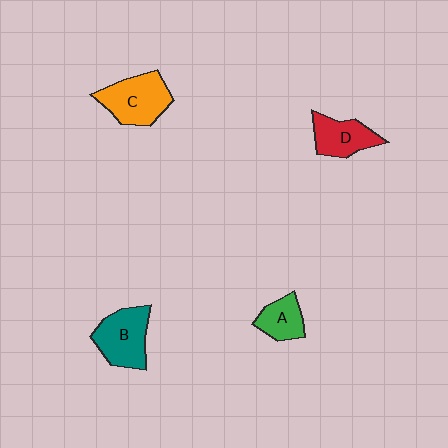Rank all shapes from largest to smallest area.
From largest to smallest: C (orange), B (teal), D (red), A (green).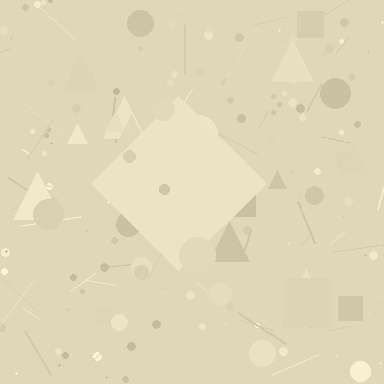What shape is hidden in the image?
A diamond is hidden in the image.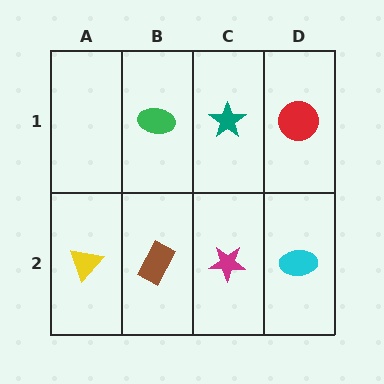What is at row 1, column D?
A red circle.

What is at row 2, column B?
A brown rectangle.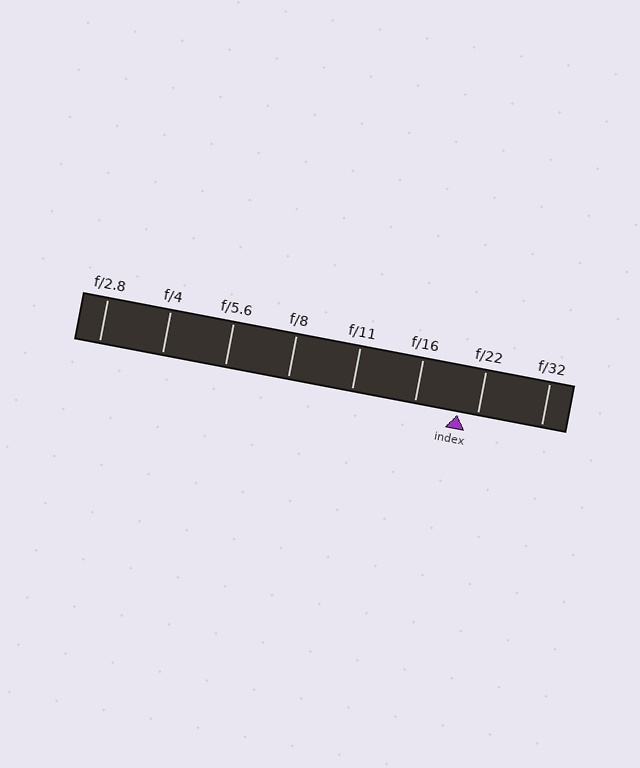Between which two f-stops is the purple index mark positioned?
The index mark is between f/16 and f/22.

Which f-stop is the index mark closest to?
The index mark is closest to f/22.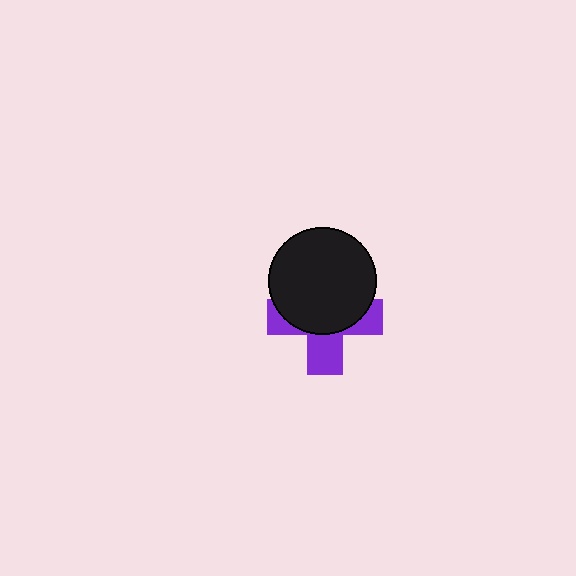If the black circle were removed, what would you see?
You would see the complete purple cross.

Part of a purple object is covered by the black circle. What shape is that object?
It is a cross.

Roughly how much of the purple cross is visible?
A small part of it is visible (roughly 42%).